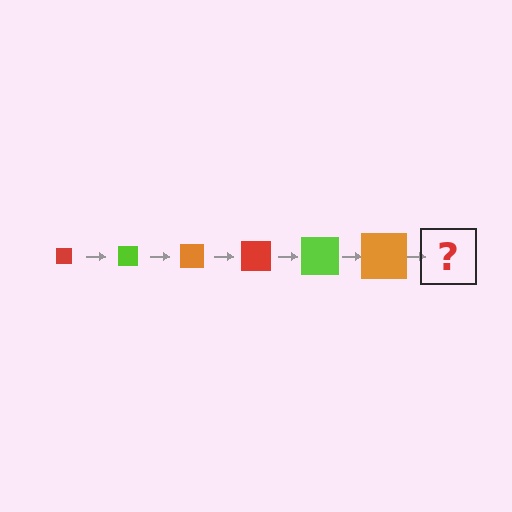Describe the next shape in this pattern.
It should be a red square, larger than the previous one.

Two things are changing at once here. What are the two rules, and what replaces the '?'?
The two rules are that the square grows larger each step and the color cycles through red, lime, and orange. The '?' should be a red square, larger than the previous one.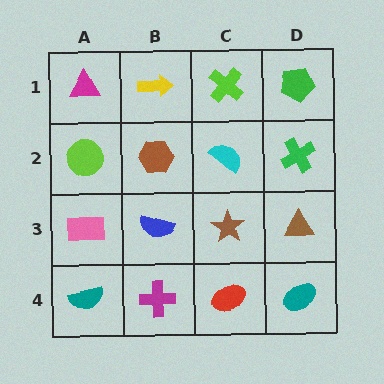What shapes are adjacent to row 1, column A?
A lime circle (row 2, column A), a yellow arrow (row 1, column B).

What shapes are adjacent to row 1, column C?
A cyan semicircle (row 2, column C), a yellow arrow (row 1, column B), a green pentagon (row 1, column D).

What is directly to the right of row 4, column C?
A teal ellipse.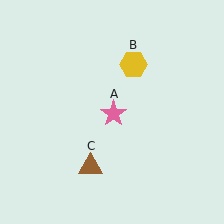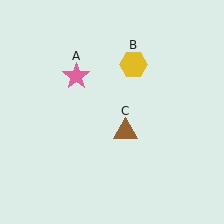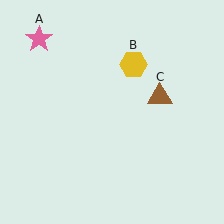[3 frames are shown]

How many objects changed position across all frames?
2 objects changed position: pink star (object A), brown triangle (object C).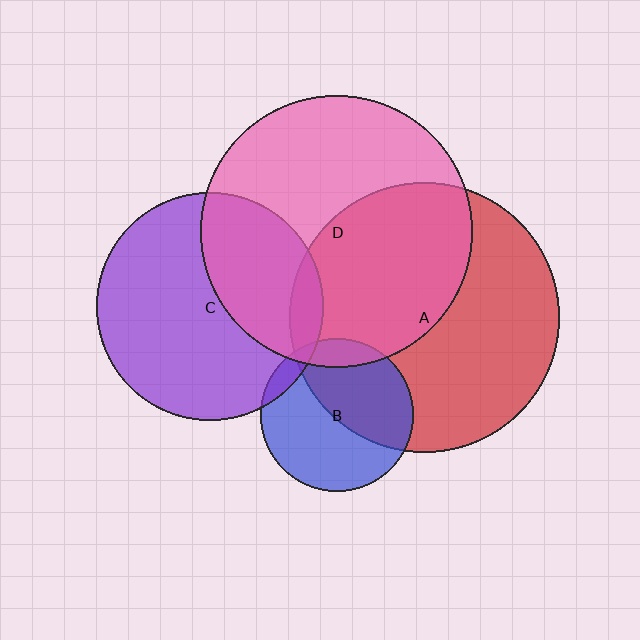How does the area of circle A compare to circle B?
Approximately 3.1 times.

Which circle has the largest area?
Circle D (pink).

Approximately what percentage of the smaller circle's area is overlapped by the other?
Approximately 45%.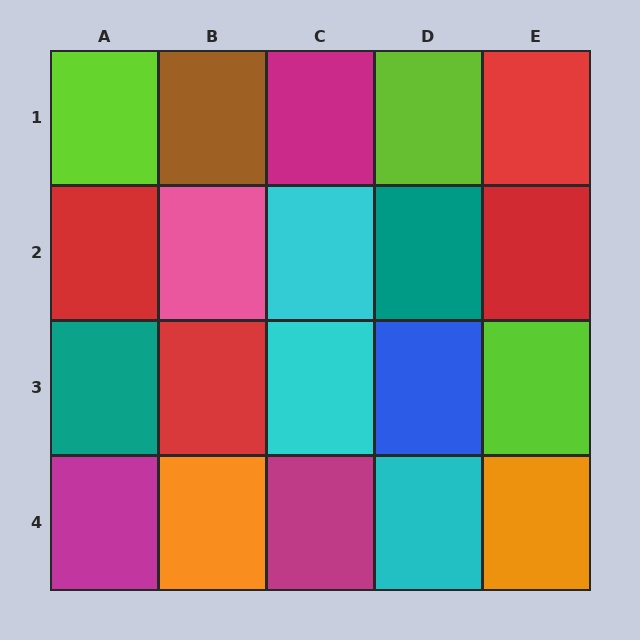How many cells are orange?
2 cells are orange.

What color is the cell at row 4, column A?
Magenta.